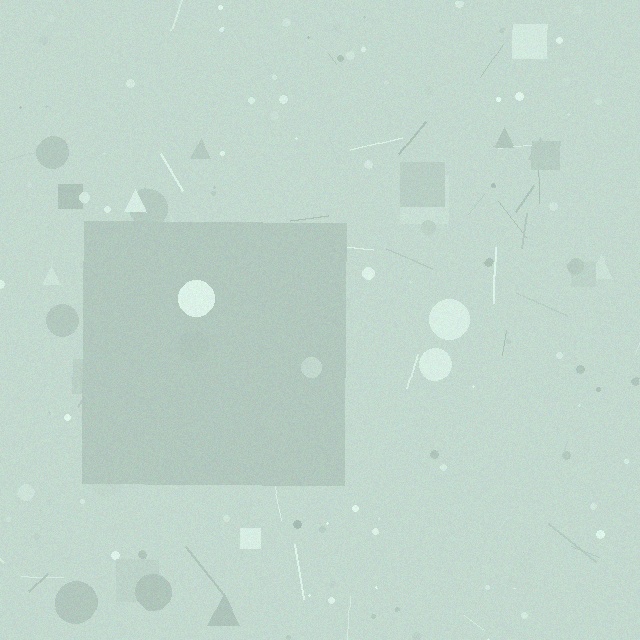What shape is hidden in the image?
A square is hidden in the image.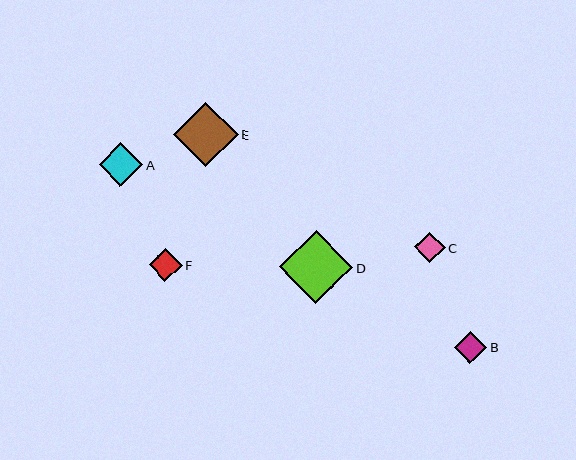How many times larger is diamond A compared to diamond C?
Diamond A is approximately 1.4 times the size of diamond C.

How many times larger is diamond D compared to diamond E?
Diamond D is approximately 1.1 times the size of diamond E.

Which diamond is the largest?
Diamond D is the largest with a size of approximately 73 pixels.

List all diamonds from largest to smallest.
From largest to smallest: D, E, A, F, B, C.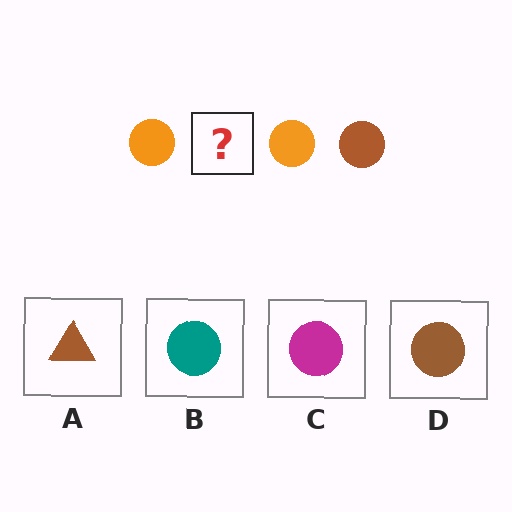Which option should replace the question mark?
Option D.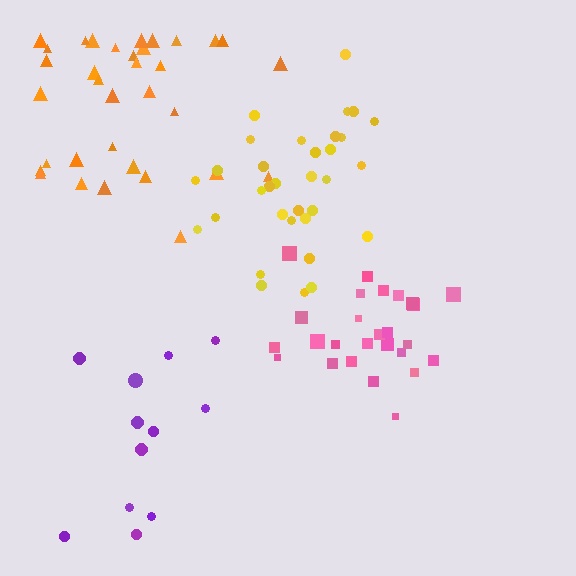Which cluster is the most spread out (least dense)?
Purple.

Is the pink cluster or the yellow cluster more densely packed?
Pink.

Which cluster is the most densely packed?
Pink.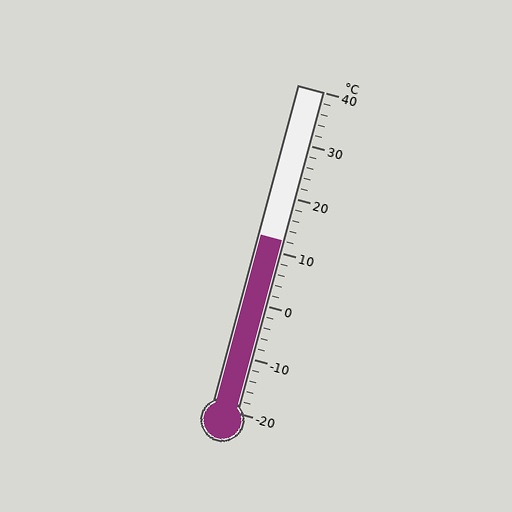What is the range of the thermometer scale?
The thermometer scale ranges from -20°C to 40°C.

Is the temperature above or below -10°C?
The temperature is above -10°C.